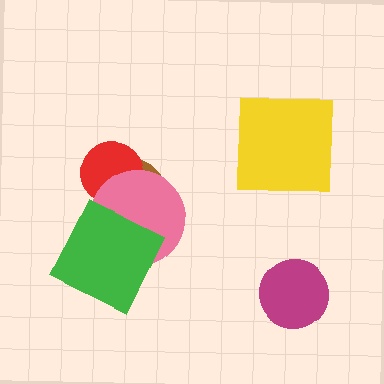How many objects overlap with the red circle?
2 objects overlap with the red circle.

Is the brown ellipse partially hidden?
Yes, it is partially covered by another shape.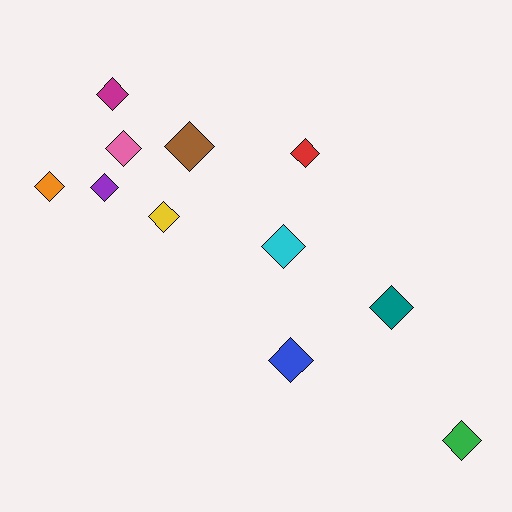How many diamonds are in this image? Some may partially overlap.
There are 11 diamonds.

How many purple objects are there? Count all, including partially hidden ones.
There is 1 purple object.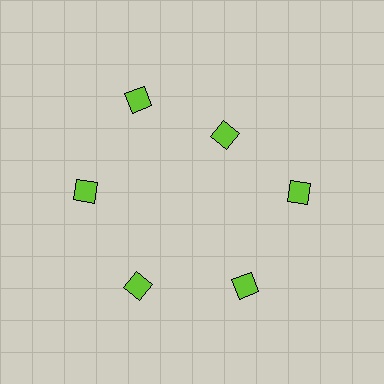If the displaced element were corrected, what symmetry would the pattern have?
It would have 6-fold rotational symmetry — the pattern would map onto itself every 60 degrees.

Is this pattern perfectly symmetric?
No. The 6 lime diamonds are arranged in a ring, but one element near the 1 o'clock position is pulled inward toward the center, breaking the 6-fold rotational symmetry.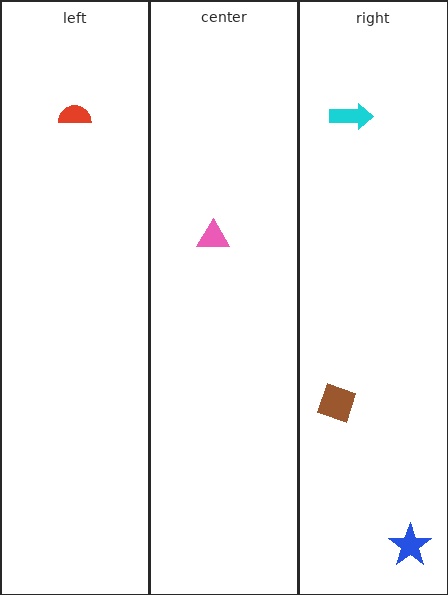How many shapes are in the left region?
1.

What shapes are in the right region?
The cyan arrow, the brown square, the blue star.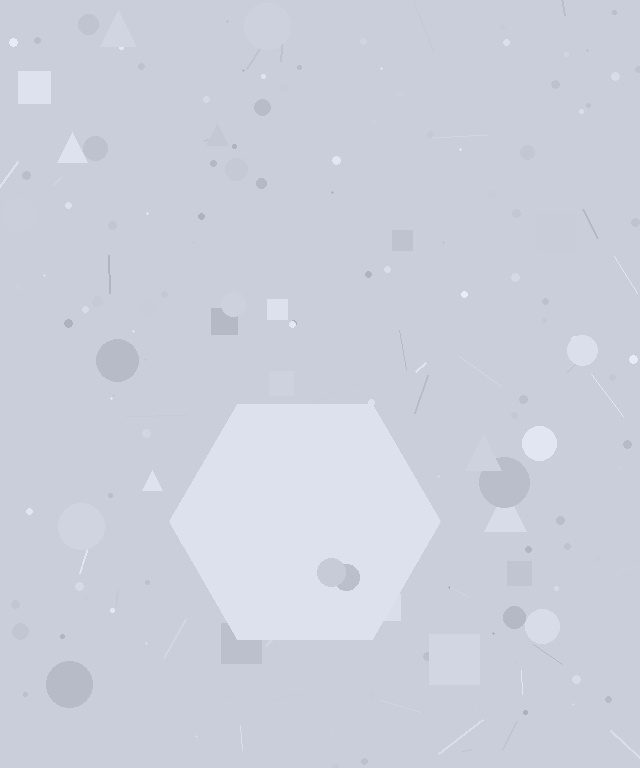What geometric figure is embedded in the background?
A hexagon is embedded in the background.